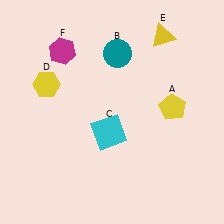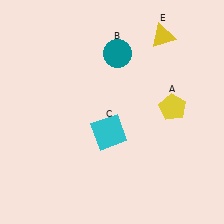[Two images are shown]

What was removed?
The yellow hexagon (D), the magenta hexagon (F) were removed in Image 2.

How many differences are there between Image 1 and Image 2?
There are 2 differences between the two images.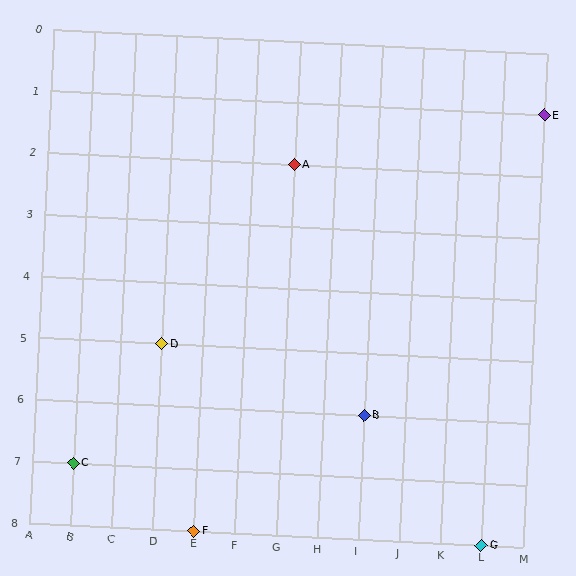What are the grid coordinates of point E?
Point E is at grid coordinates (M, 1).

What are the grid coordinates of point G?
Point G is at grid coordinates (L, 8).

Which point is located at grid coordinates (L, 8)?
Point G is at (L, 8).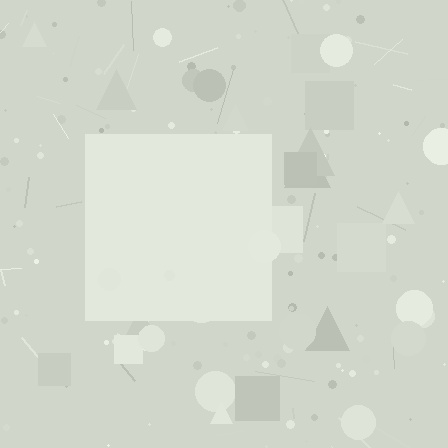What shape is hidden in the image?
A square is hidden in the image.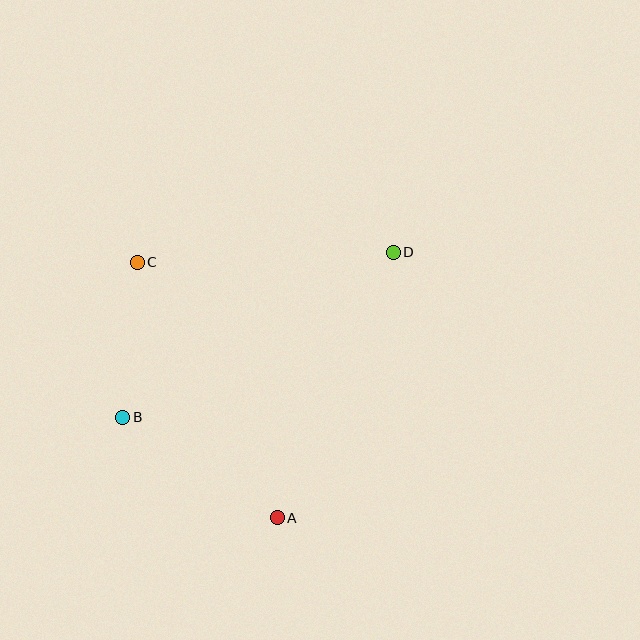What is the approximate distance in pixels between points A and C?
The distance between A and C is approximately 292 pixels.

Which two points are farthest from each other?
Points B and D are farthest from each other.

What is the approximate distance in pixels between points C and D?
The distance between C and D is approximately 256 pixels.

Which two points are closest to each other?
Points B and C are closest to each other.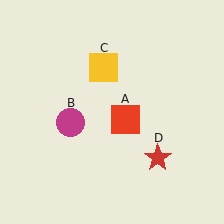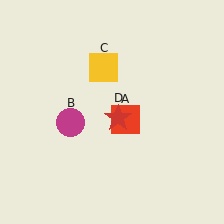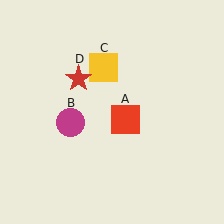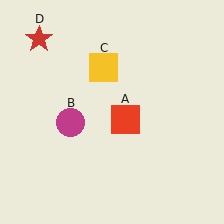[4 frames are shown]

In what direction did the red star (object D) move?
The red star (object D) moved up and to the left.